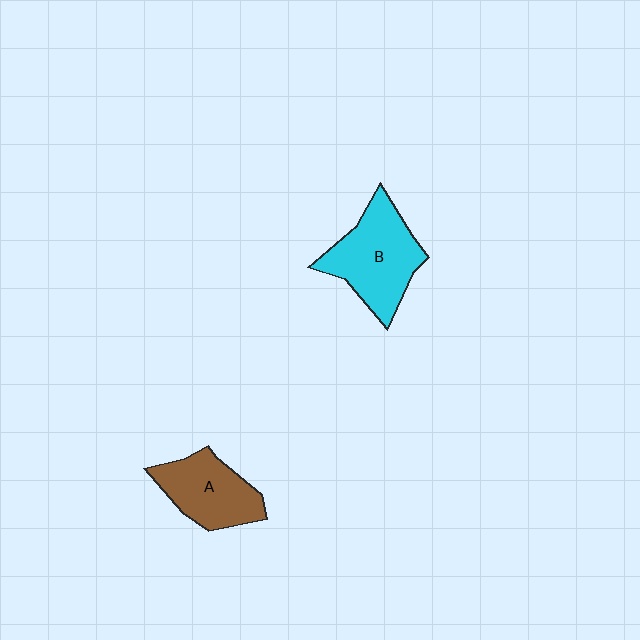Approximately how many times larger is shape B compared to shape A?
Approximately 1.3 times.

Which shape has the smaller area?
Shape A (brown).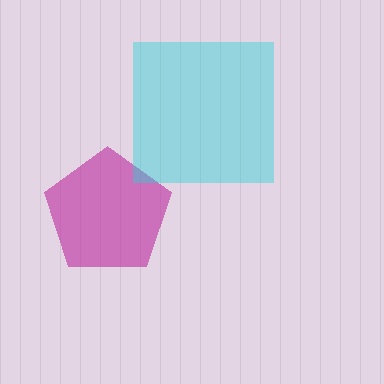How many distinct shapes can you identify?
There are 2 distinct shapes: a magenta pentagon, a cyan square.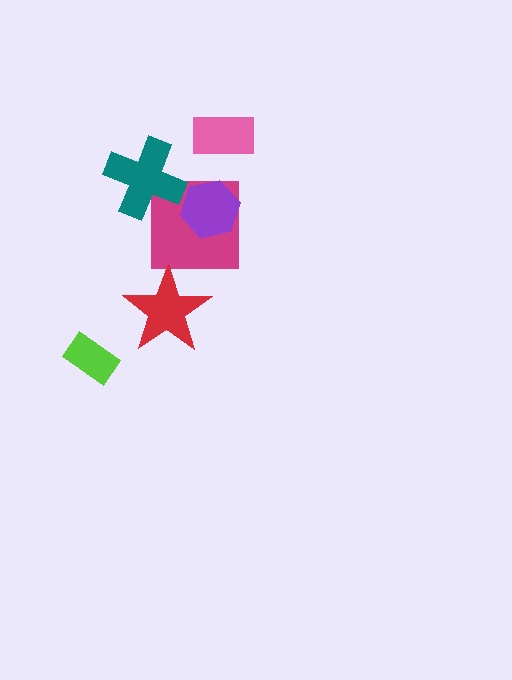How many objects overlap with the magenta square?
2 objects overlap with the magenta square.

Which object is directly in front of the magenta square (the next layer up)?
The purple hexagon is directly in front of the magenta square.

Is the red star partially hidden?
No, no other shape covers it.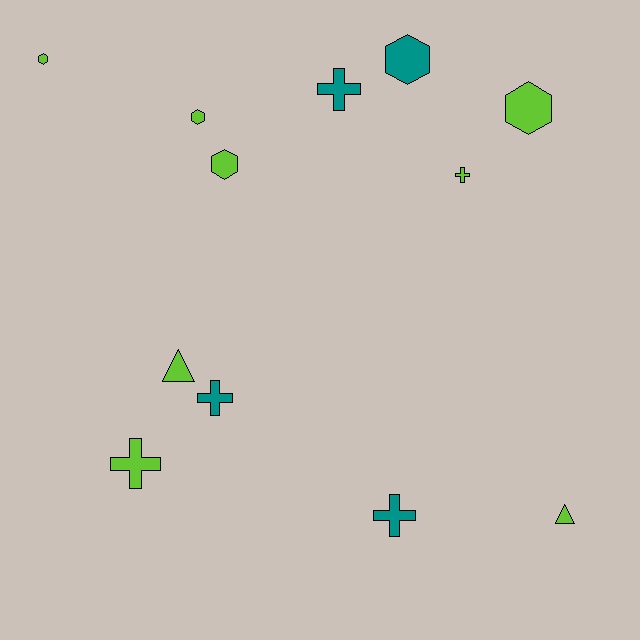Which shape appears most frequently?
Cross, with 5 objects.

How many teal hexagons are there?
There is 1 teal hexagon.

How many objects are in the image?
There are 12 objects.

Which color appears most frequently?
Lime, with 8 objects.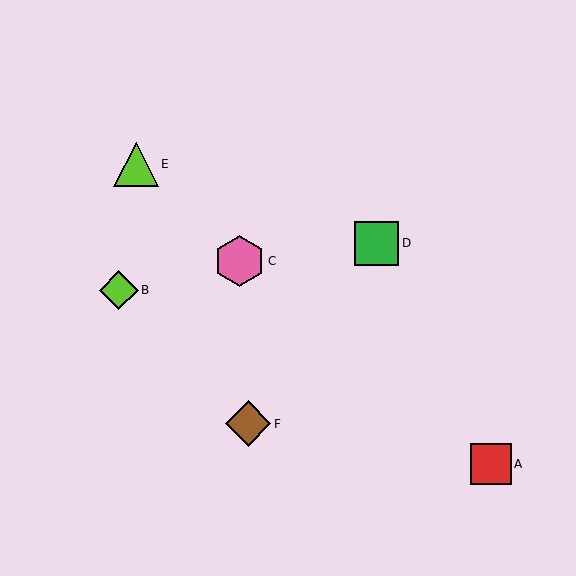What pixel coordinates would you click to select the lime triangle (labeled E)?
Click at (136, 164) to select the lime triangle E.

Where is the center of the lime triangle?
The center of the lime triangle is at (136, 164).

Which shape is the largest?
The pink hexagon (labeled C) is the largest.